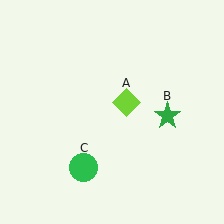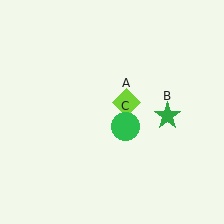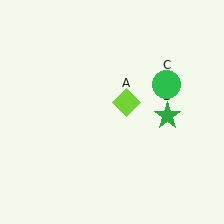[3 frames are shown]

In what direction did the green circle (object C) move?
The green circle (object C) moved up and to the right.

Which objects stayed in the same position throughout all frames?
Lime diamond (object A) and green star (object B) remained stationary.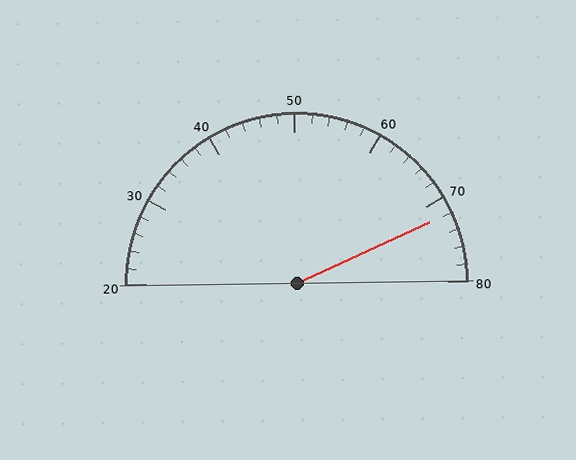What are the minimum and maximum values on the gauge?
The gauge ranges from 20 to 80.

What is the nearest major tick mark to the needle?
The nearest major tick mark is 70.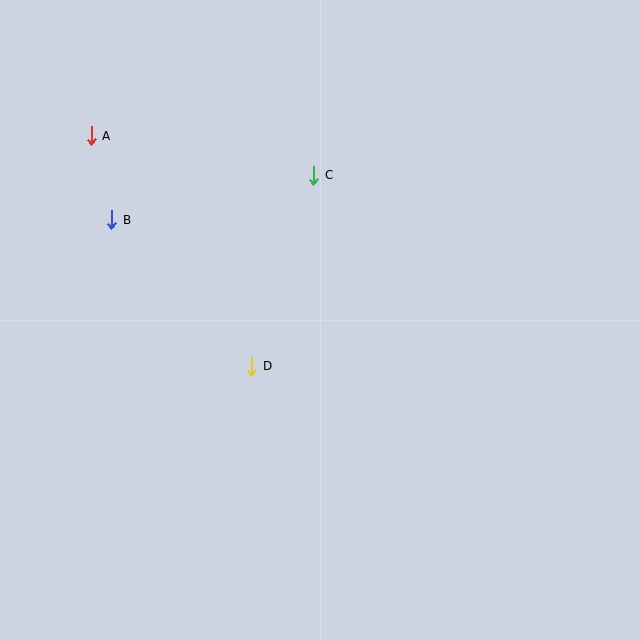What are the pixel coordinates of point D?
Point D is at (251, 366).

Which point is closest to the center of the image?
Point D at (251, 366) is closest to the center.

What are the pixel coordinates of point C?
Point C is at (314, 175).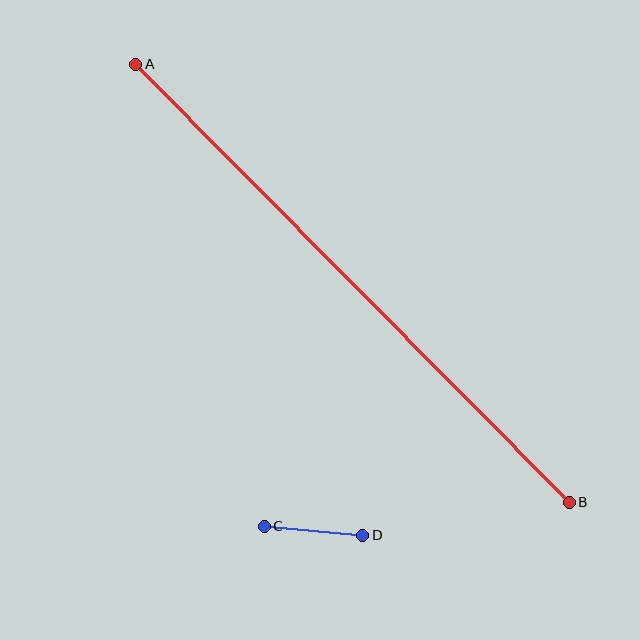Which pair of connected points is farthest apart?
Points A and B are farthest apart.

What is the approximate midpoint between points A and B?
The midpoint is at approximately (352, 283) pixels.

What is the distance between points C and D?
The distance is approximately 99 pixels.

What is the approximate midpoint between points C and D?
The midpoint is at approximately (313, 531) pixels.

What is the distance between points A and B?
The distance is approximately 616 pixels.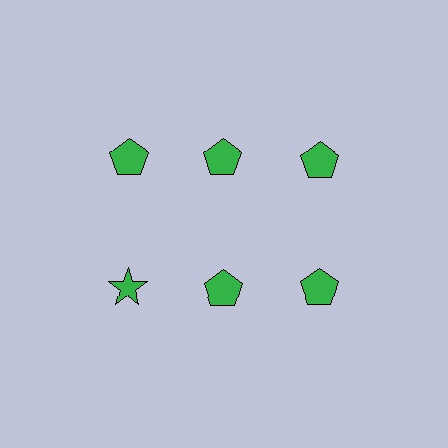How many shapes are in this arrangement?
There are 6 shapes arranged in a grid pattern.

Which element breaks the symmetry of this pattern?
The green star in the second row, leftmost column breaks the symmetry. All other shapes are green pentagons.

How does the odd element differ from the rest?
It has a different shape: star instead of pentagon.